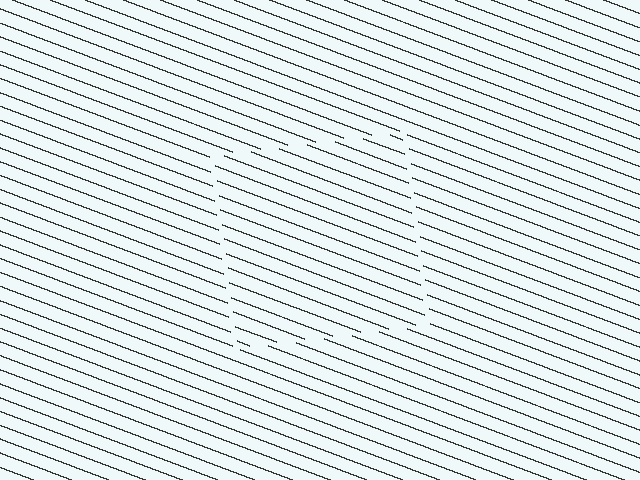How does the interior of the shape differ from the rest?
The interior of the shape contains the same grating, shifted by half a period — the contour is defined by the phase discontinuity where line-ends from the inner and outer gratings abut.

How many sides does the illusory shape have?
4 sides — the line-ends trace a square.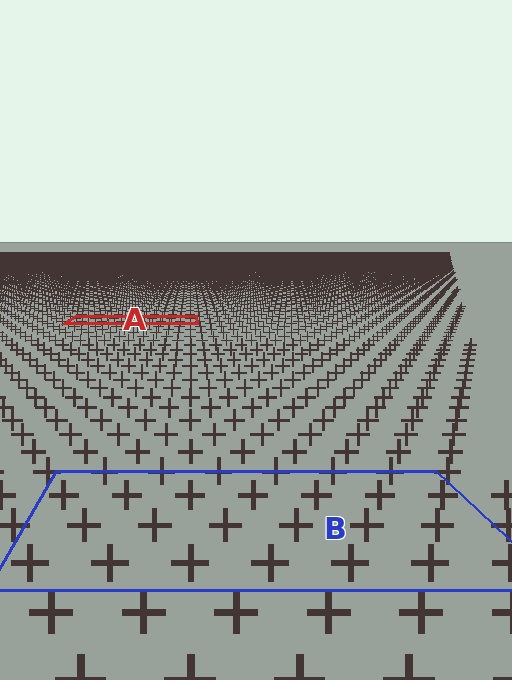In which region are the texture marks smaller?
The texture marks are smaller in region A, because it is farther away.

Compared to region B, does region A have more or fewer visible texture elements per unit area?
Region A has more texture elements per unit area — they are packed more densely because it is farther away.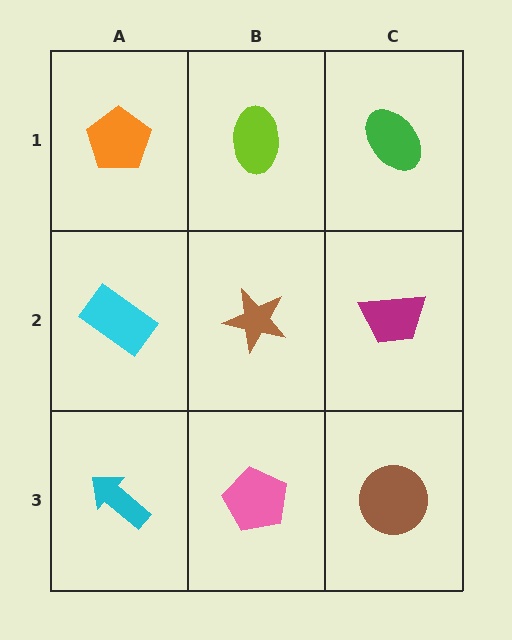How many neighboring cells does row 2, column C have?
3.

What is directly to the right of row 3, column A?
A pink pentagon.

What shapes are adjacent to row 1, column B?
A brown star (row 2, column B), an orange pentagon (row 1, column A), a green ellipse (row 1, column C).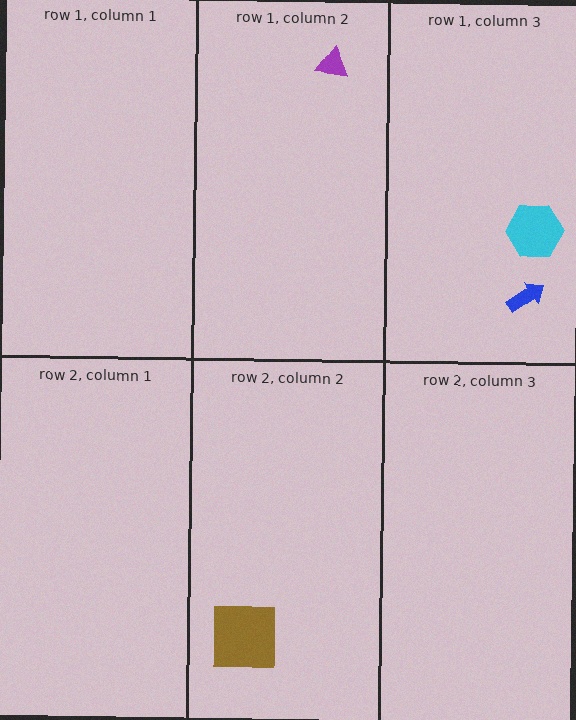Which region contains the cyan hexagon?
The row 1, column 3 region.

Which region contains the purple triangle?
The row 1, column 2 region.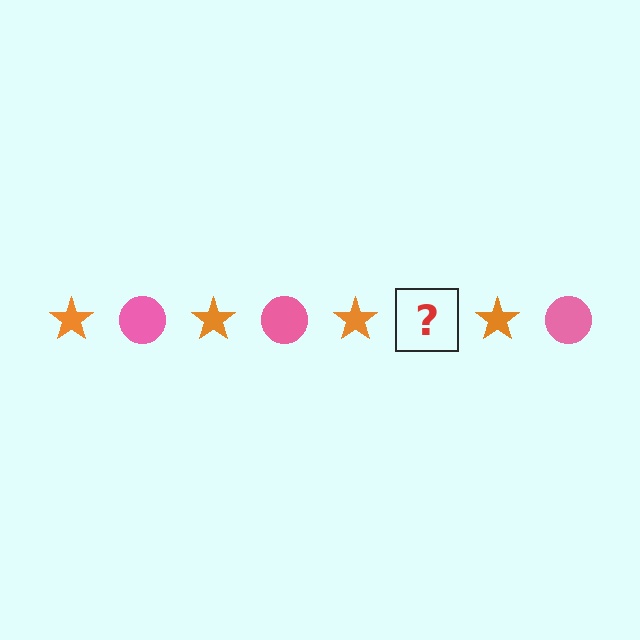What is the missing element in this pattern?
The missing element is a pink circle.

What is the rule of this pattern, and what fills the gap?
The rule is that the pattern alternates between orange star and pink circle. The gap should be filled with a pink circle.